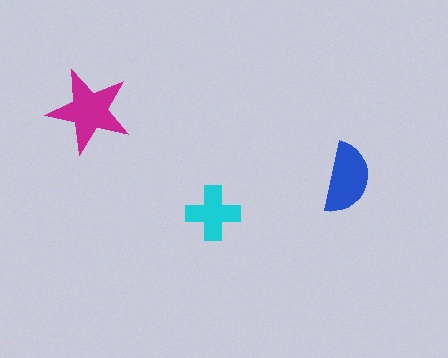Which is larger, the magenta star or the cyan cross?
The magenta star.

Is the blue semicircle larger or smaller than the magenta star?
Smaller.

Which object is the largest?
The magenta star.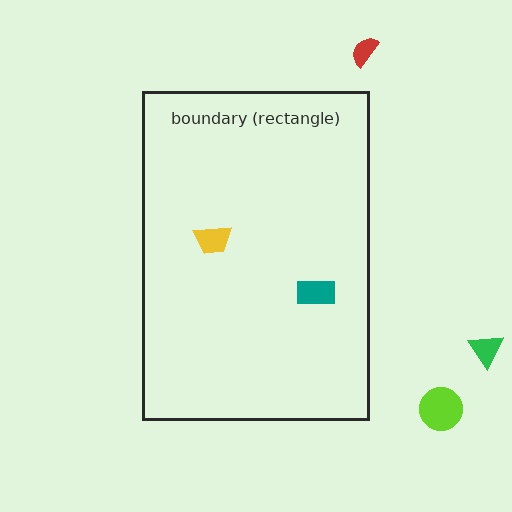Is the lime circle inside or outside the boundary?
Outside.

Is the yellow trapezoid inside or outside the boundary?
Inside.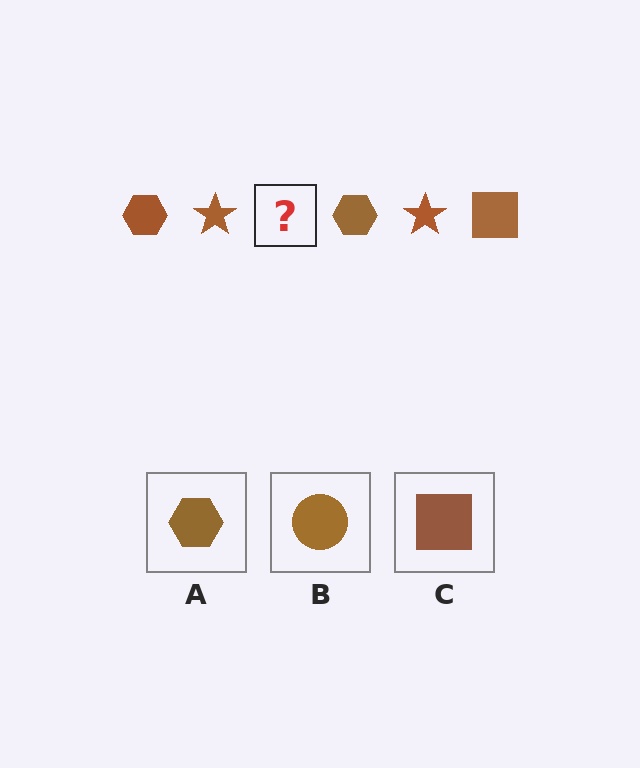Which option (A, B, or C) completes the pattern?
C.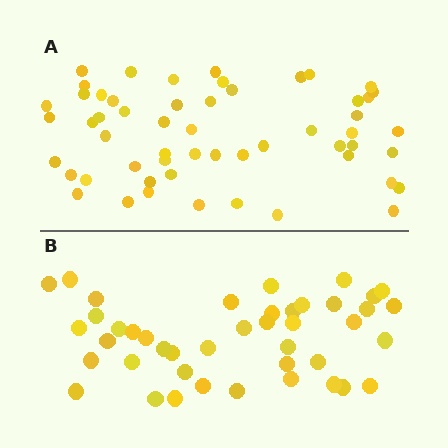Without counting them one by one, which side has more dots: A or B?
Region A (the top region) has more dots.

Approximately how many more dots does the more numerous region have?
Region A has roughly 12 or so more dots than region B.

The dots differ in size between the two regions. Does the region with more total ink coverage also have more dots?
No. Region B has more total ink coverage because its dots are larger, but region A actually contains more individual dots. Total area can be misleading — the number of items is what matters here.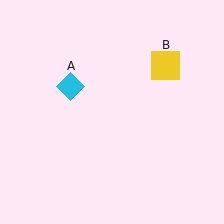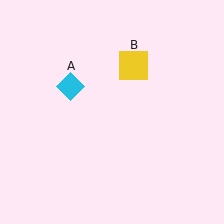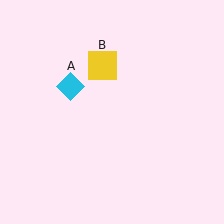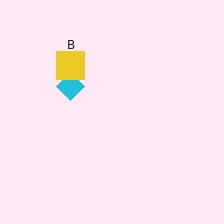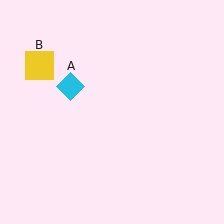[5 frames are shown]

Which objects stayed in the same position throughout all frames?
Cyan diamond (object A) remained stationary.